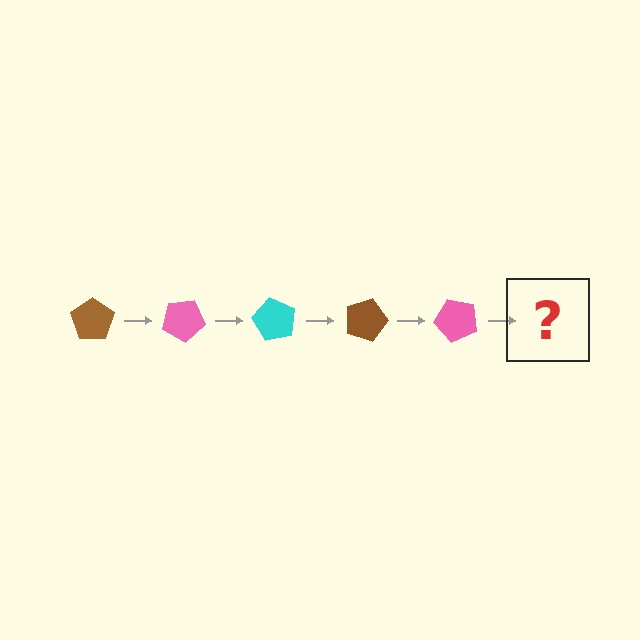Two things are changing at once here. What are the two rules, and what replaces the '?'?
The two rules are that it rotates 30 degrees each step and the color cycles through brown, pink, and cyan. The '?' should be a cyan pentagon, rotated 150 degrees from the start.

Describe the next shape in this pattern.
It should be a cyan pentagon, rotated 150 degrees from the start.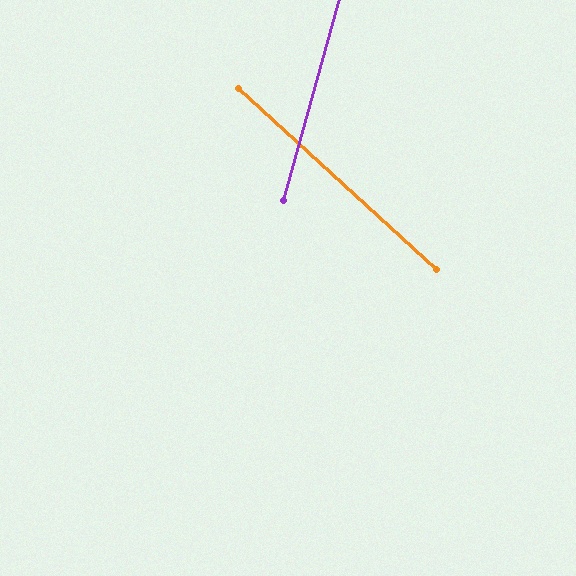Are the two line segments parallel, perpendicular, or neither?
Neither parallel nor perpendicular — they differ by about 63°.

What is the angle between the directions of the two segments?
Approximately 63 degrees.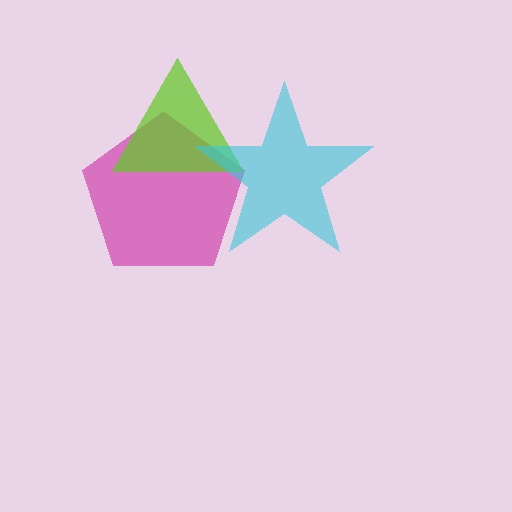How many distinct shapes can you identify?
There are 3 distinct shapes: a magenta pentagon, a lime triangle, a cyan star.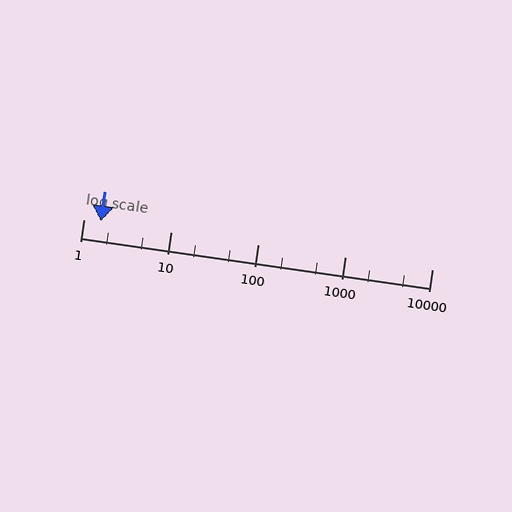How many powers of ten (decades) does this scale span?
The scale spans 4 decades, from 1 to 10000.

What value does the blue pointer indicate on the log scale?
The pointer indicates approximately 1.6.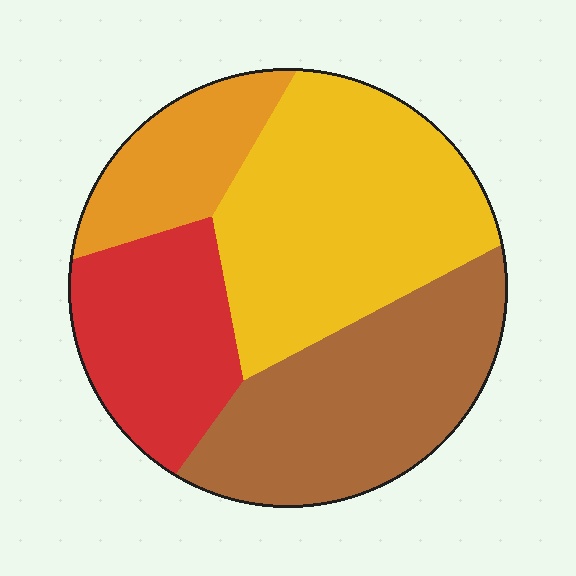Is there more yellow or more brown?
Yellow.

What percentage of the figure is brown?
Brown covers about 30% of the figure.